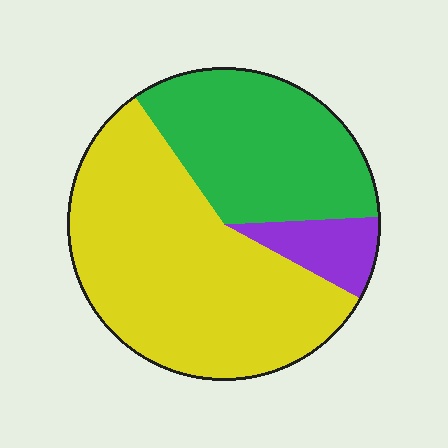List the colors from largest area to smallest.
From largest to smallest: yellow, green, purple.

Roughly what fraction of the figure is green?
Green covers about 35% of the figure.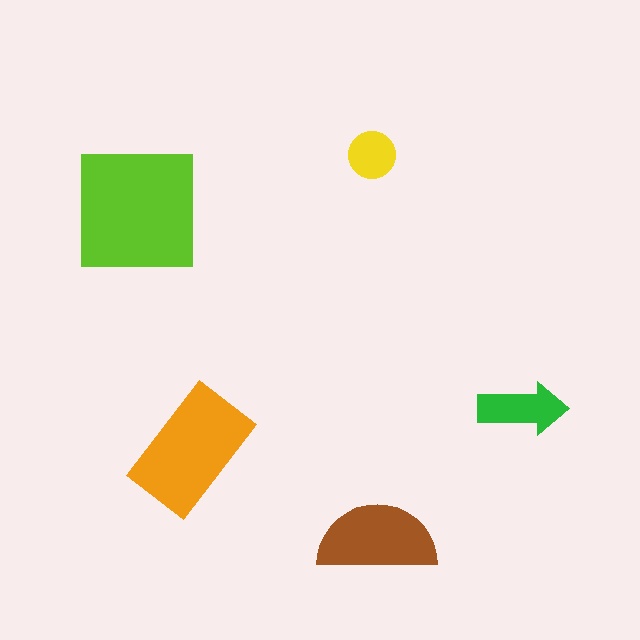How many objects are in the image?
There are 5 objects in the image.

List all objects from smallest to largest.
The yellow circle, the green arrow, the brown semicircle, the orange rectangle, the lime square.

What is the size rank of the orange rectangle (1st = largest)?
2nd.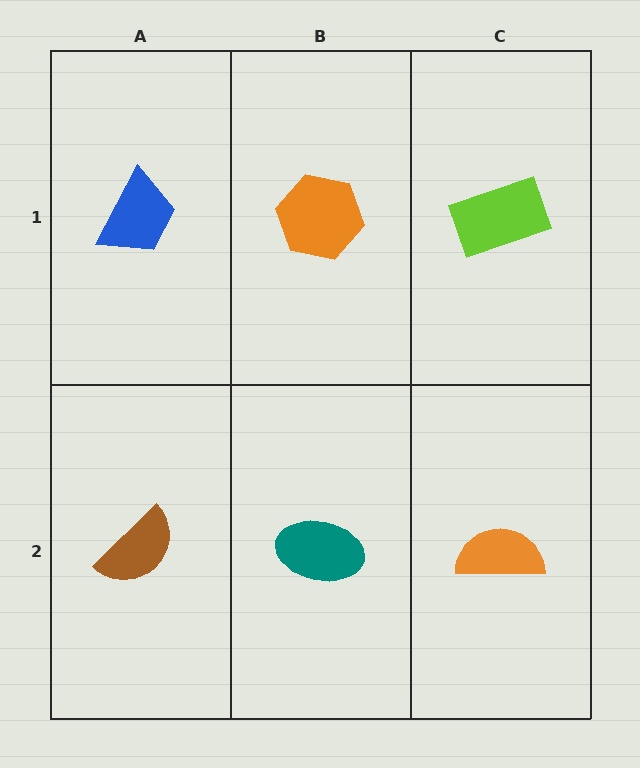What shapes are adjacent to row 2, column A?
A blue trapezoid (row 1, column A), a teal ellipse (row 2, column B).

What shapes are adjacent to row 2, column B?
An orange hexagon (row 1, column B), a brown semicircle (row 2, column A), an orange semicircle (row 2, column C).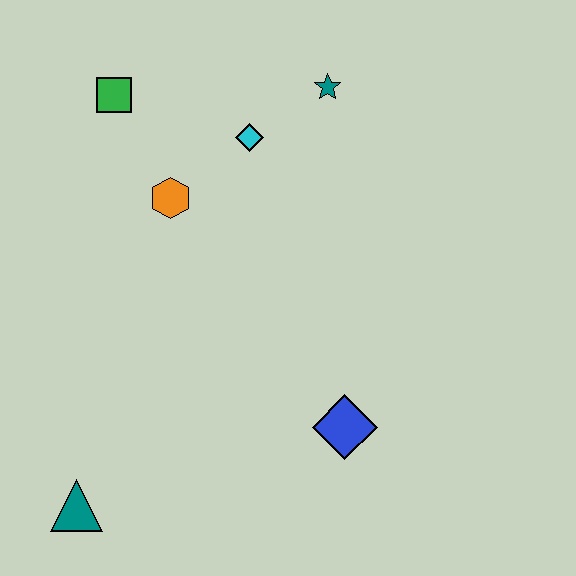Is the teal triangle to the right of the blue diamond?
No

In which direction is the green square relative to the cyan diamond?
The green square is to the left of the cyan diamond.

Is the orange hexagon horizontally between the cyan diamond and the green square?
Yes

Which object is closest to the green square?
The orange hexagon is closest to the green square.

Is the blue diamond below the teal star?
Yes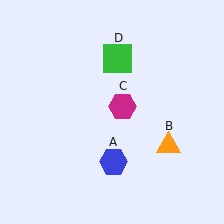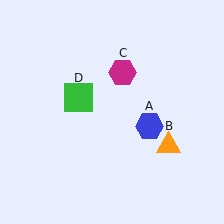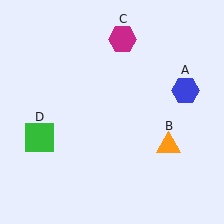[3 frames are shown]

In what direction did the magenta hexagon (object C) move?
The magenta hexagon (object C) moved up.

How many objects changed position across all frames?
3 objects changed position: blue hexagon (object A), magenta hexagon (object C), green square (object D).